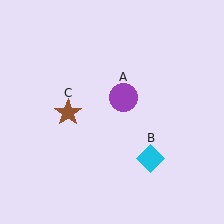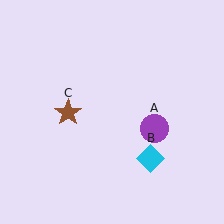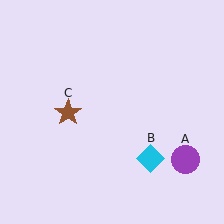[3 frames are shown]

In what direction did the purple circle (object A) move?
The purple circle (object A) moved down and to the right.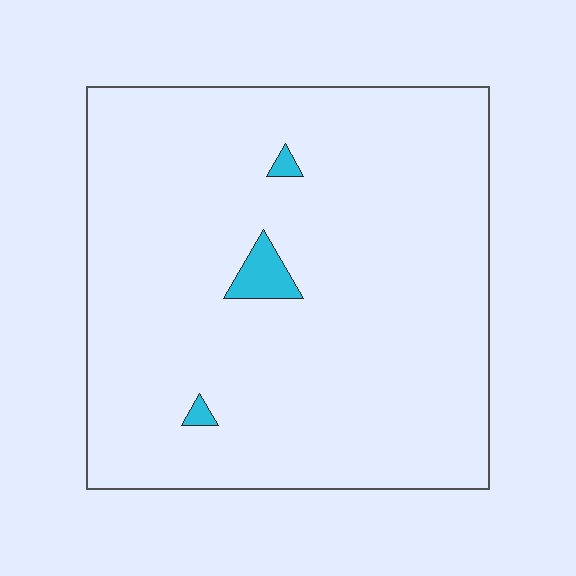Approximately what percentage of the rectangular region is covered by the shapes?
Approximately 5%.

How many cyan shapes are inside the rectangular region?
3.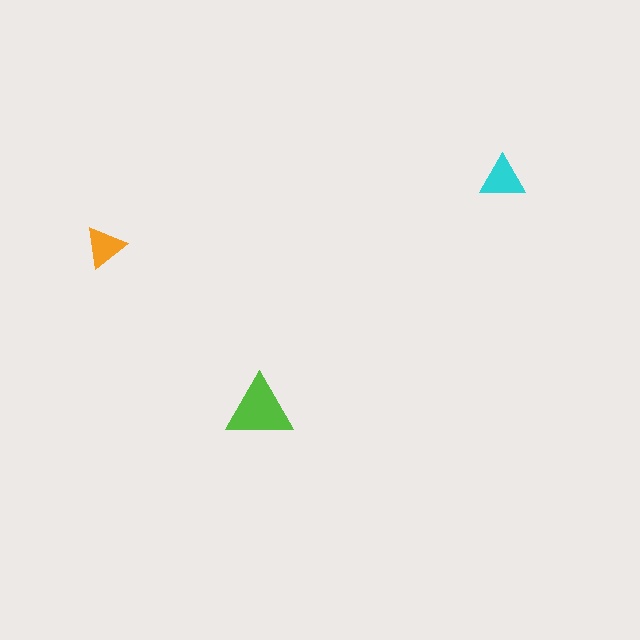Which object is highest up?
The cyan triangle is topmost.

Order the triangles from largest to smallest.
the lime one, the cyan one, the orange one.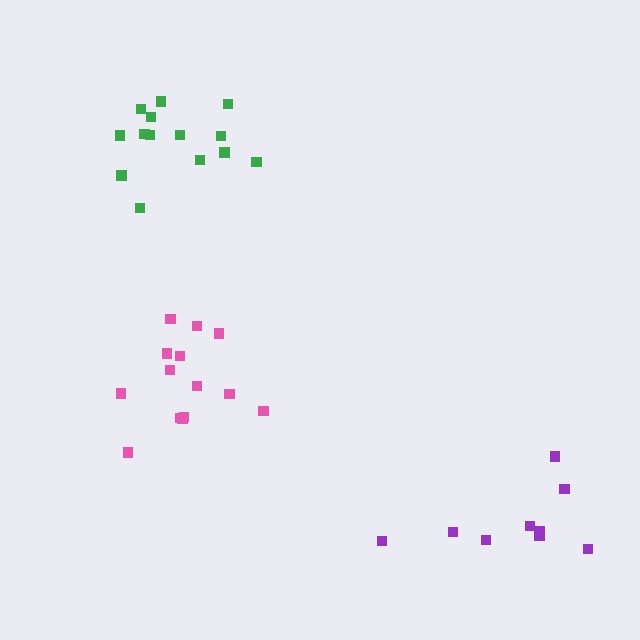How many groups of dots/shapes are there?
There are 3 groups.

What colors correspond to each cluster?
The clusters are colored: purple, pink, green.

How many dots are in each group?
Group 1: 9 dots, Group 2: 14 dots, Group 3: 14 dots (37 total).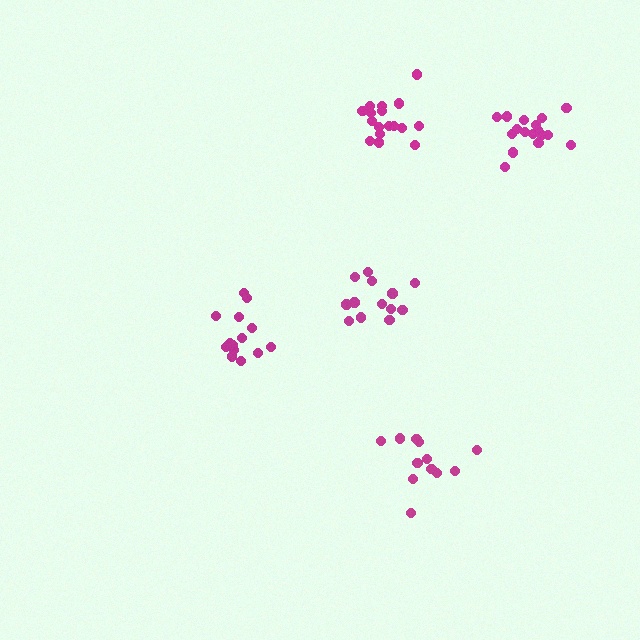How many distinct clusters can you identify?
There are 5 distinct clusters.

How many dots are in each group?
Group 1: 13 dots, Group 2: 17 dots, Group 3: 14 dots, Group 4: 17 dots, Group 5: 12 dots (73 total).